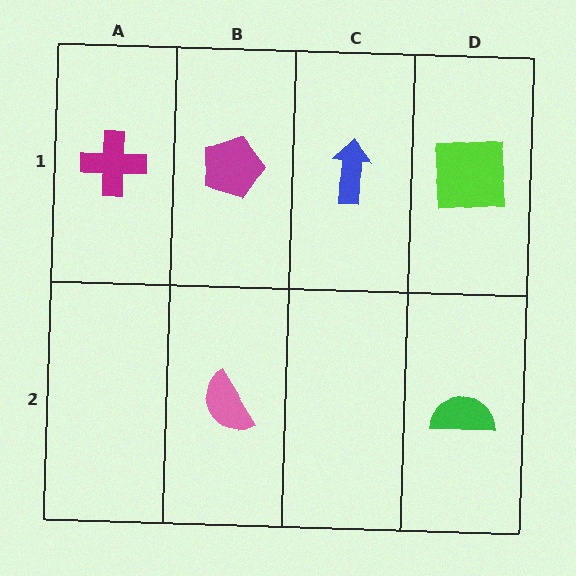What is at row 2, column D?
A green semicircle.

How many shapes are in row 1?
4 shapes.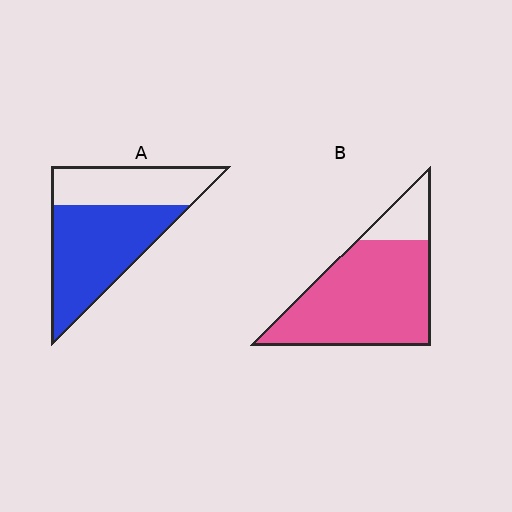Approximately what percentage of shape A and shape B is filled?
A is approximately 60% and B is approximately 85%.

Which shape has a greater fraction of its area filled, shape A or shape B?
Shape B.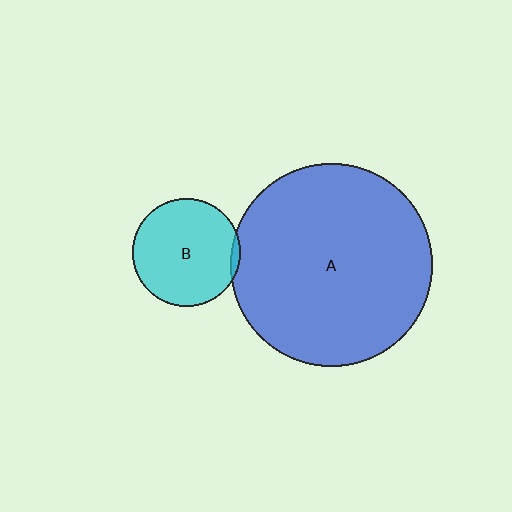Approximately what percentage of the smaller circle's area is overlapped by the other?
Approximately 5%.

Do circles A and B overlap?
Yes.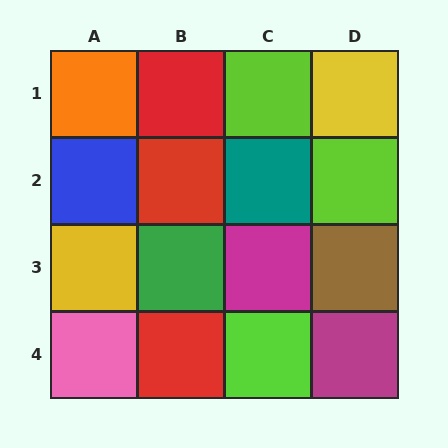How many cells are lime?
3 cells are lime.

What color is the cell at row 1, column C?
Lime.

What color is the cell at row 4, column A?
Pink.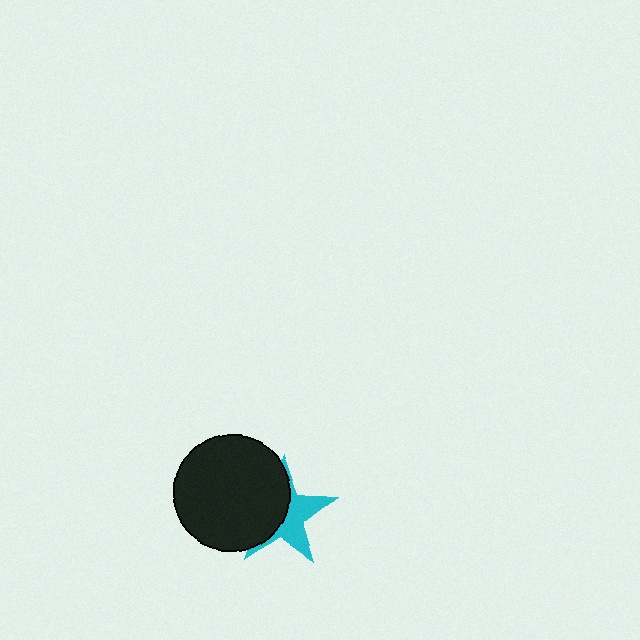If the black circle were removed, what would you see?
You would see the complete cyan star.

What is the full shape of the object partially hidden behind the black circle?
The partially hidden object is a cyan star.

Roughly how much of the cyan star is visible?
About half of it is visible (roughly 47%).